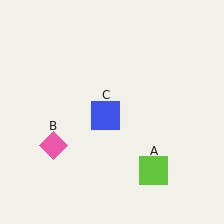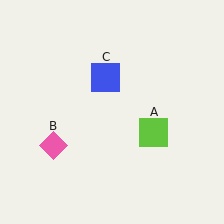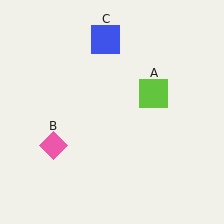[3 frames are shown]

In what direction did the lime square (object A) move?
The lime square (object A) moved up.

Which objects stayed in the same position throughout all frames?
Pink diamond (object B) remained stationary.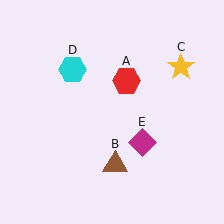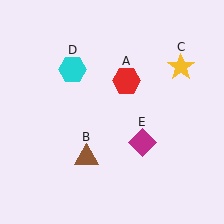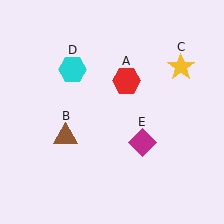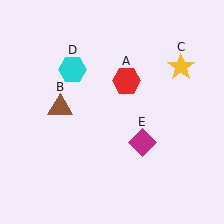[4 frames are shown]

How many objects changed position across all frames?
1 object changed position: brown triangle (object B).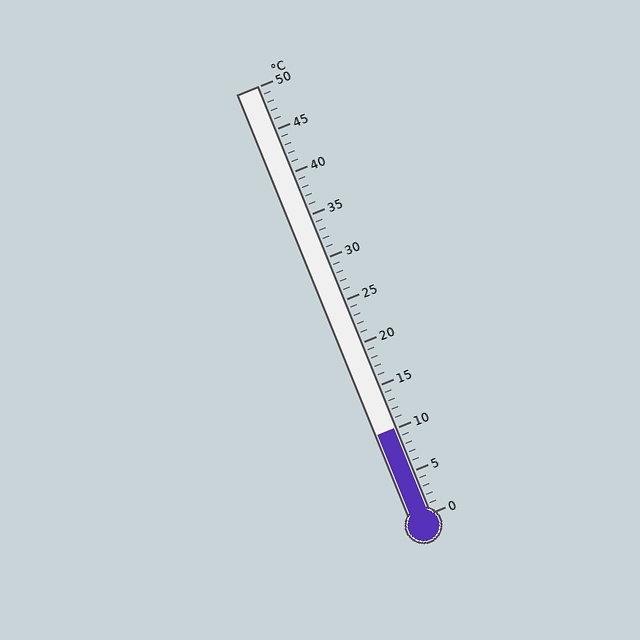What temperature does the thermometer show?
The thermometer shows approximately 10°C.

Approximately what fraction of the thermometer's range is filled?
The thermometer is filled to approximately 20% of its range.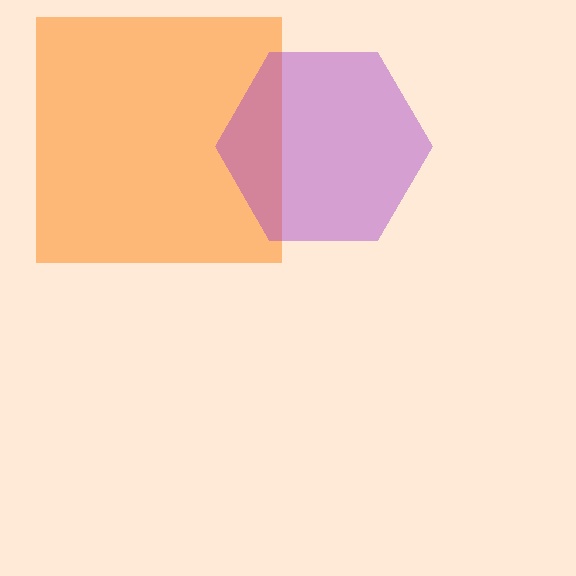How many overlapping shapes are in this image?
There are 2 overlapping shapes in the image.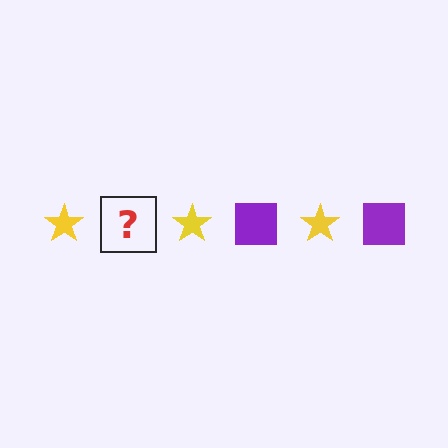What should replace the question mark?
The question mark should be replaced with a purple square.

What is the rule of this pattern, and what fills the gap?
The rule is that the pattern alternates between yellow star and purple square. The gap should be filled with a purple square.